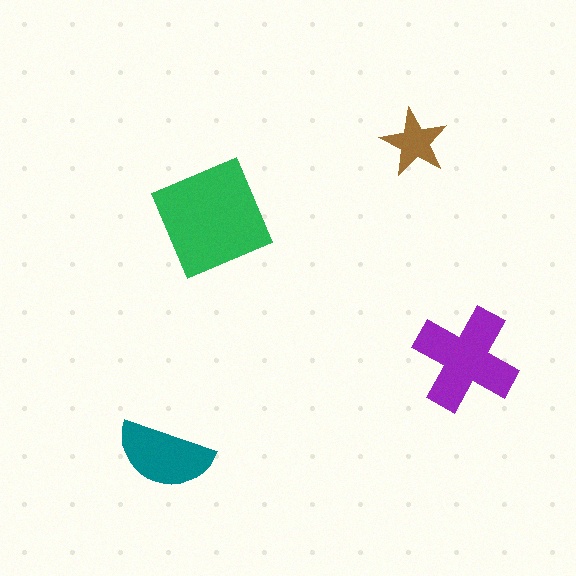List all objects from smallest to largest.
The brown star, the teal semicircle, the purple cross, the green square.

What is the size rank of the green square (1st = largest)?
1st.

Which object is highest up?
The brown star is topmost.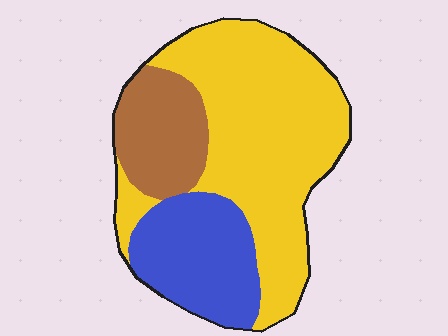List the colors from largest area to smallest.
From largest to smallest: yellow, blue, brown.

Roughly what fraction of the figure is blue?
Blue covers 24% of the figure.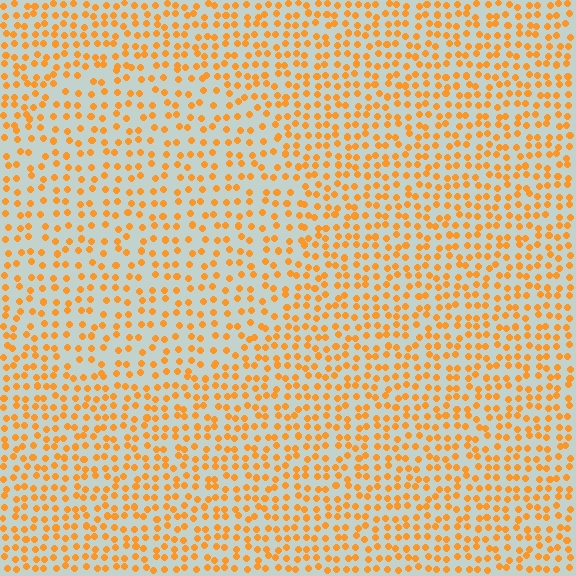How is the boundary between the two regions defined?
The boundary is defined by a change in element density (approximately 1.5x ratio). All elements are the same color, size, and shape.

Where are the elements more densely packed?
The elements are more densely packed outside the circle boundary.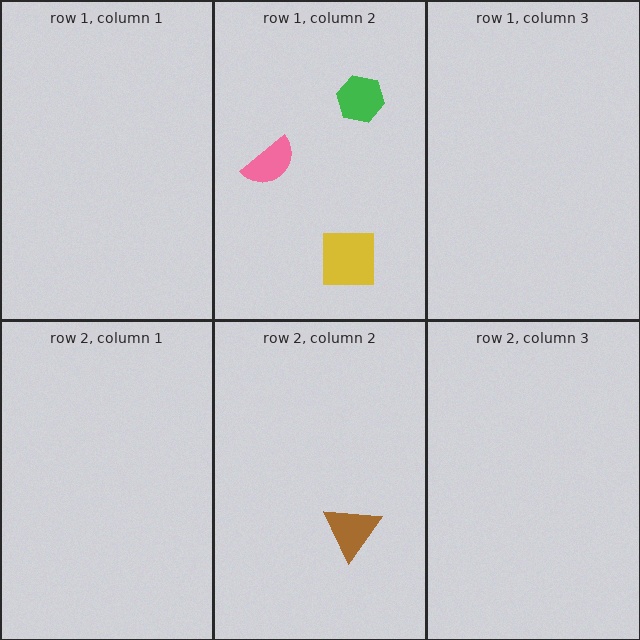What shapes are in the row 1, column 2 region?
The yellow square, the green hexagon, the pink semicircle.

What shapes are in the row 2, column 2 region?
The brown triangle.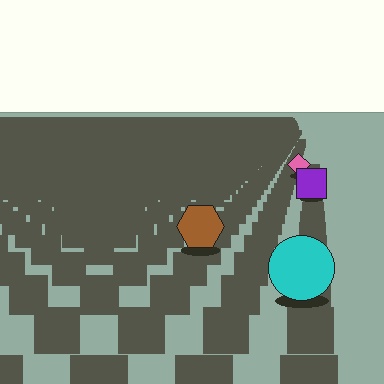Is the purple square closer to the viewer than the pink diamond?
Yes. The purple square is closer — you can tell from the texture gradient: the ground texture is coarser near it.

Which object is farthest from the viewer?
The pink diamond is farthest from the viewer. It appears smaller and the ground texture around it is denser.